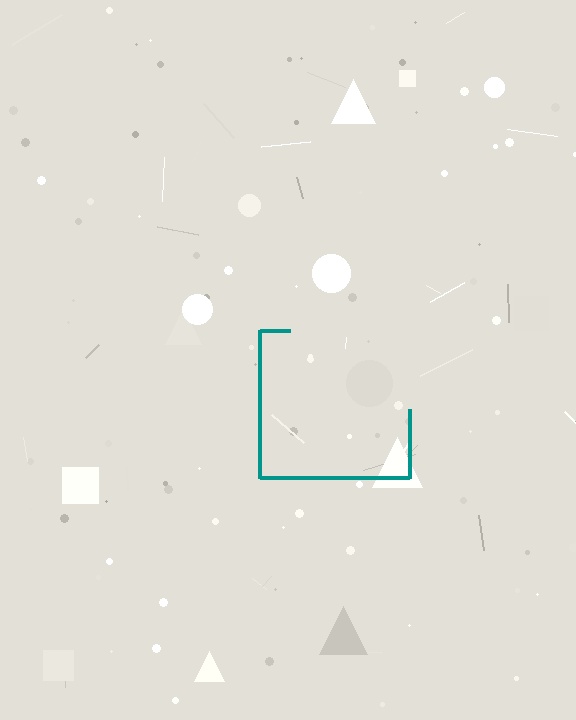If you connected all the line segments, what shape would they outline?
They would outline a square.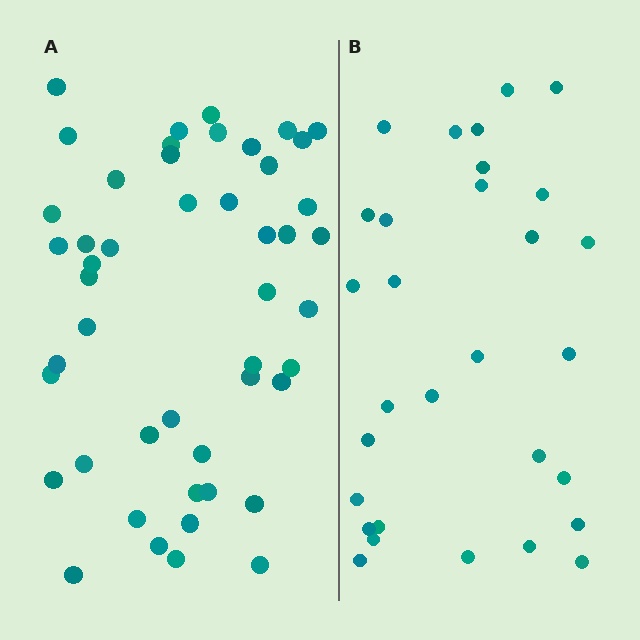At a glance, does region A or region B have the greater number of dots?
Region A (the left region) has more dots.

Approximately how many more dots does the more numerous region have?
Region A has approximately 20 more dots than region B.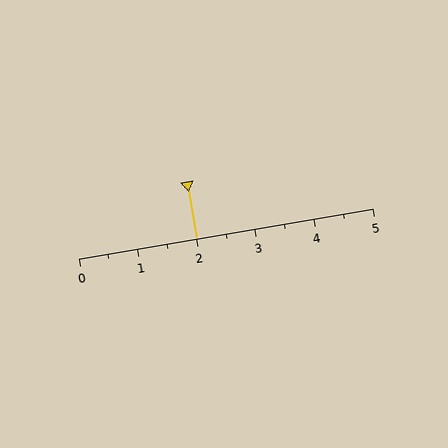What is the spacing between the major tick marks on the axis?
The major ticks are spaced 1 apart.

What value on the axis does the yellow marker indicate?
The marker indicates approximately 2.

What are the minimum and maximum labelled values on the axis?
The axis runs from 0 to 5.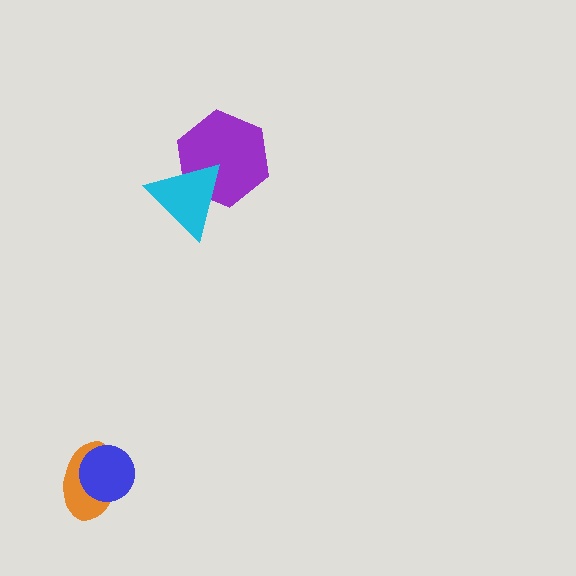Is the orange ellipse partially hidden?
Yes, it is partially covered by another shape.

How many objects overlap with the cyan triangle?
1 object overlaps with the cyan triangle.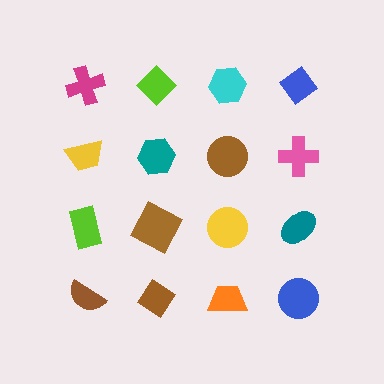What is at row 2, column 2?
A teal hexagon.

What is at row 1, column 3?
A cyan hexagon.